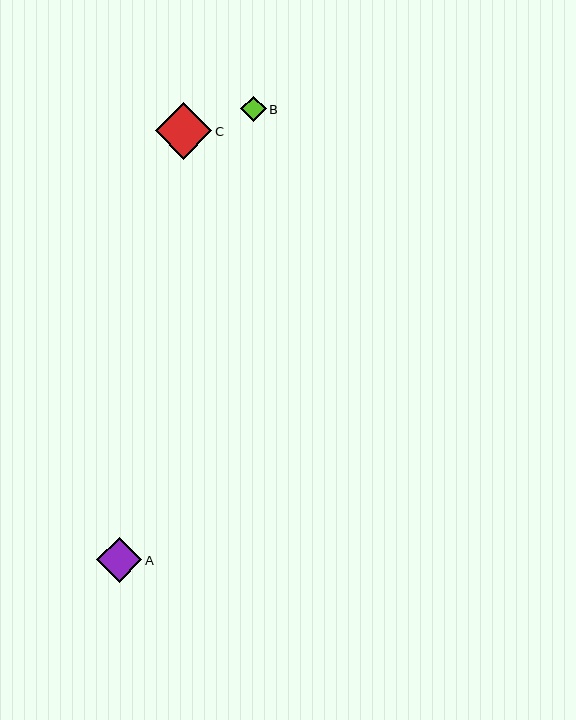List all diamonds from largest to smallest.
From largest to smallest: C, A, B.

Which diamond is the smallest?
Diamond B is the smallest with a size of approximately 25 pixels.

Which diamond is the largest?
Diamond C is the largest with a size of approximately 56 pixels.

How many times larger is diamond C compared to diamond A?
Diamond C is approximately 1.2 times the size of diamond A.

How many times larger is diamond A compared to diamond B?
Diamond A is approximately 1.8 times the size of diamond B.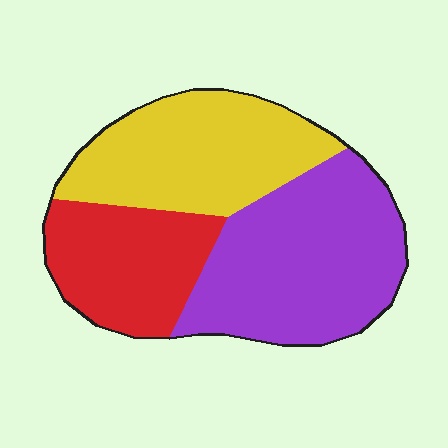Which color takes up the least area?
Red, at roughly 25%.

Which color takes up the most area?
Purple, at roughly 40%.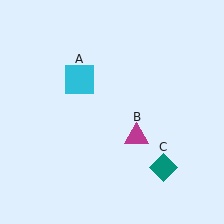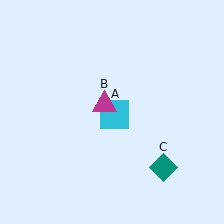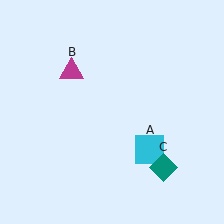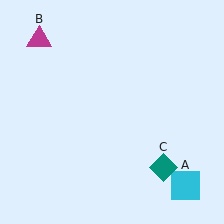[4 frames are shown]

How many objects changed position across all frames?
2 objects changed position: cyan square (object A), magenta triangle (object B).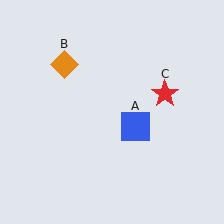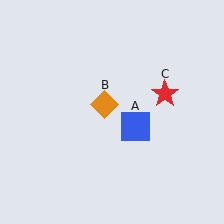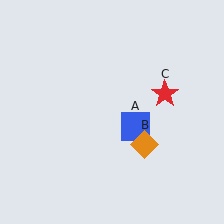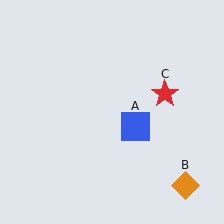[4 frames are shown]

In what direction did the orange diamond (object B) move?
The orange diamond (object B) moved down and to the right.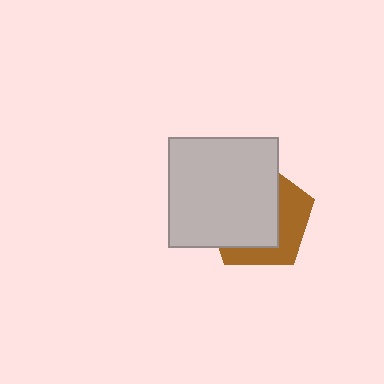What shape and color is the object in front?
The object in front is a light gray square.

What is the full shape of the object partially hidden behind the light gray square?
The partially hidden object is a brown pentagon.